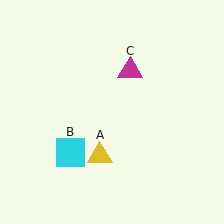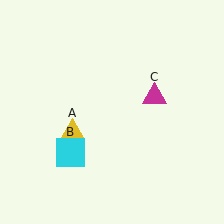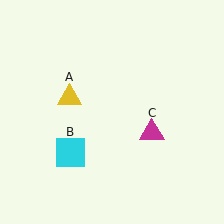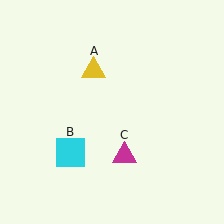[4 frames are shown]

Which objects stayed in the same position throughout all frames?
Cyan square (object B) remained stationary.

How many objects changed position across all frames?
2 objects changed position: yellow triangle (object A), magenta triangle (object C).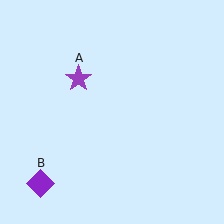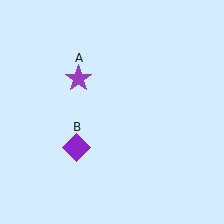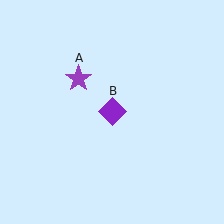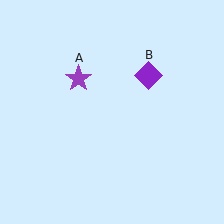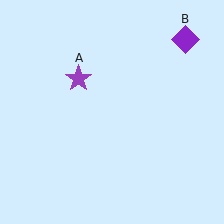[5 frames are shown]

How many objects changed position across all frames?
1 object changed position: purple diamond (object B).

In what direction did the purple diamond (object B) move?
The purple diamond (object B) moved up and to the right.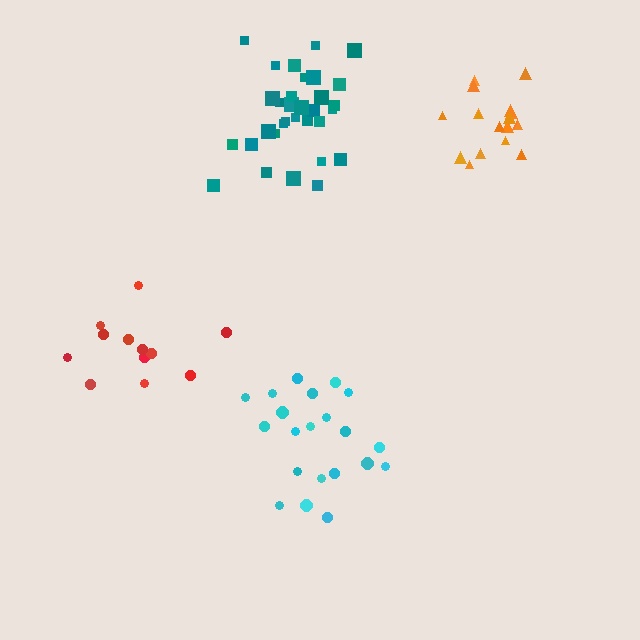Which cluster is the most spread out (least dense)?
Cyan.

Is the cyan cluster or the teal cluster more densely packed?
Teal.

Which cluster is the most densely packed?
Orange.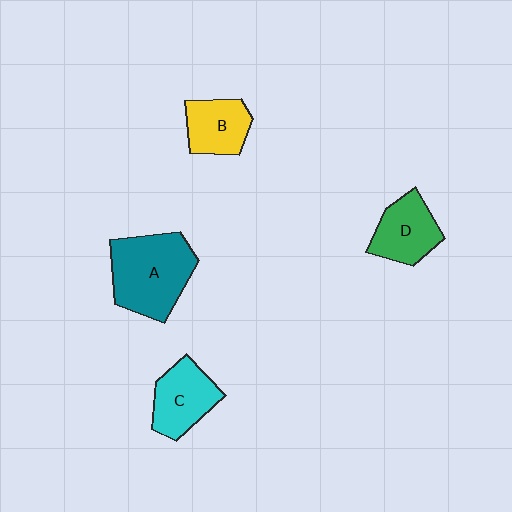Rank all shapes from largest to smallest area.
From largest to smallest: A (teal), C (cyan), D (green), B (yellow).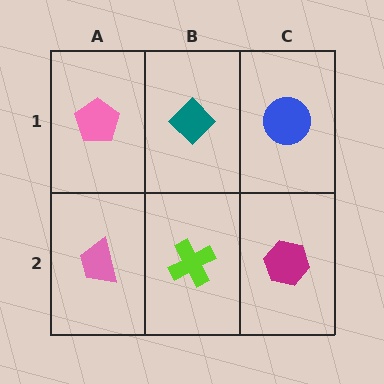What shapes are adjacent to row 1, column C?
A magenta hexagon (row 2, column C), a teal diamond (row 1, column B).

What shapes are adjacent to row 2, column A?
A pink pentagon (row 1, column A), a lime cross (row 2, column B).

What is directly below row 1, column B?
A lime cross.